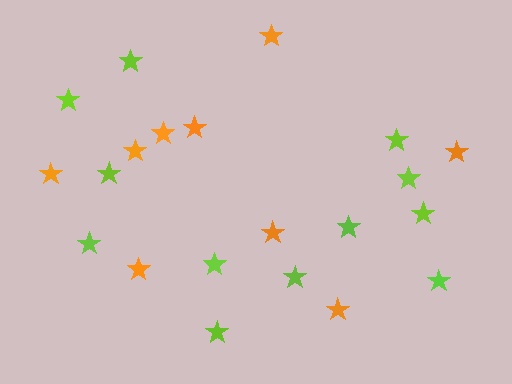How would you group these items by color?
There are 2 groups: one group of orange stars (9) and one group of lime stars (12).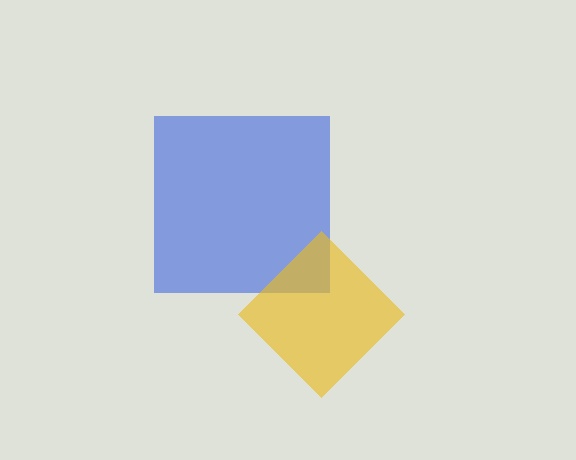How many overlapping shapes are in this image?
There are 2 overlapping shapes in the image.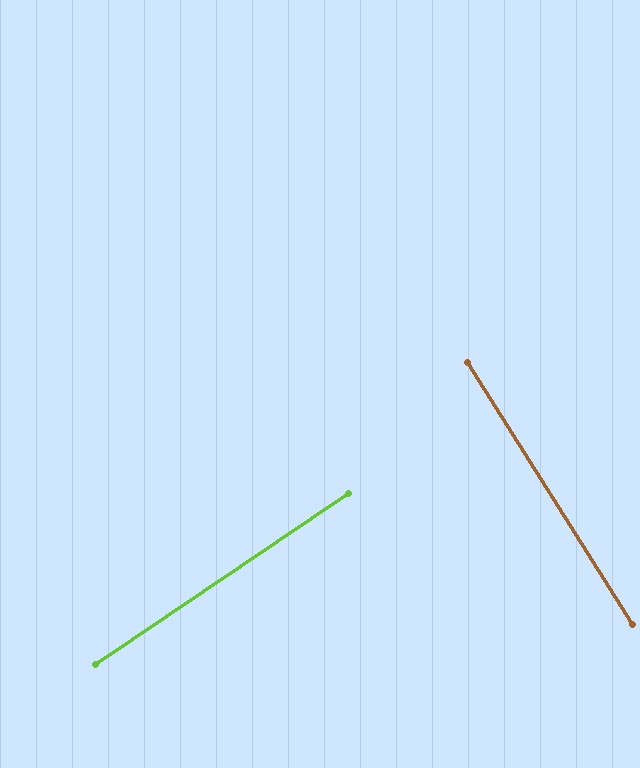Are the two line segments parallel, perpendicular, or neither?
Perpendicular — they meet at approximately 88°.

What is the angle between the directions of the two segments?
Approximately 88 degrees.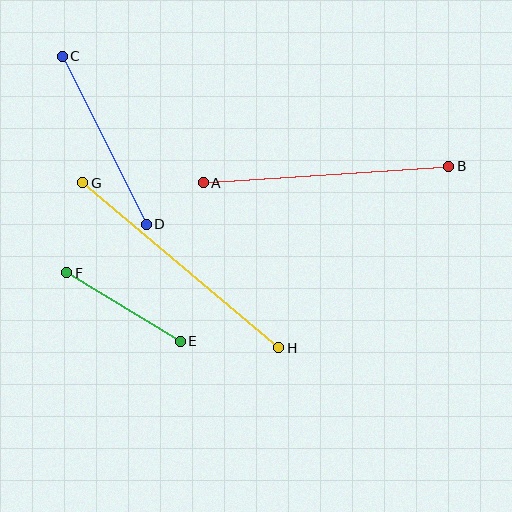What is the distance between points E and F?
The distance is approximately 132 pixels.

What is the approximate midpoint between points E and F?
The midpoint is at approximately (123, 307) pixels.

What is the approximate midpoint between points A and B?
The midpoint is at approximately (326, 175) pixels.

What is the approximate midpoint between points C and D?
The midpoint is at approximately (104, 140) pixels.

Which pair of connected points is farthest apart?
Points G and H are farthest apart.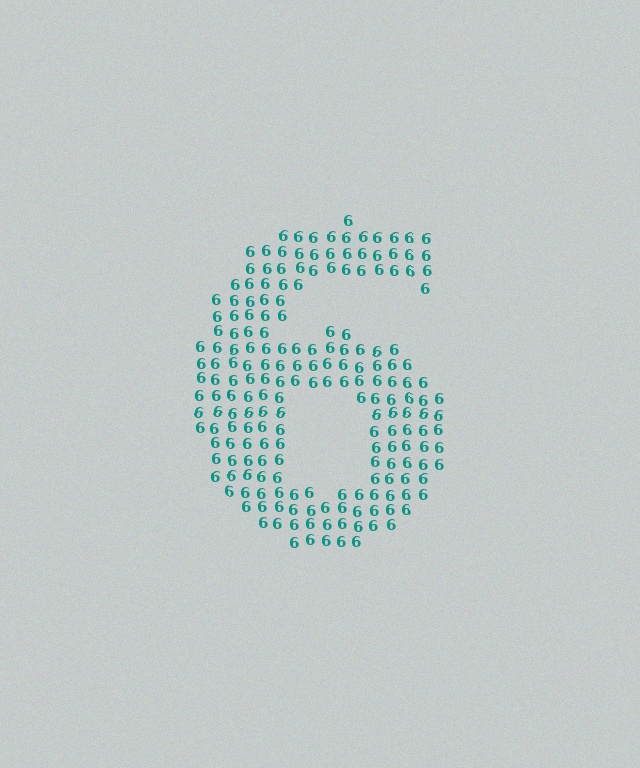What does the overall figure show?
The overall figure shows the digit 6.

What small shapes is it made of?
It is made of small digit 6's.